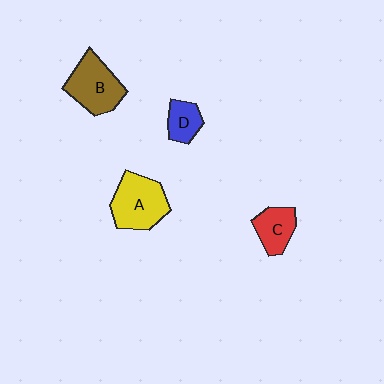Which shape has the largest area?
Shape A (yellow).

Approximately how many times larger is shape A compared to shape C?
Approximately 1.6 times.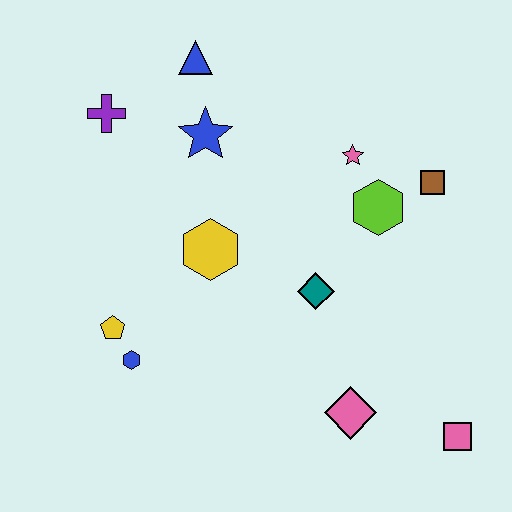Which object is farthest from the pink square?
The purple cross is farthest from the pink square.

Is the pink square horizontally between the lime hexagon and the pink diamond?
No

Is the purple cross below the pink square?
No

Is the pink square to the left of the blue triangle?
No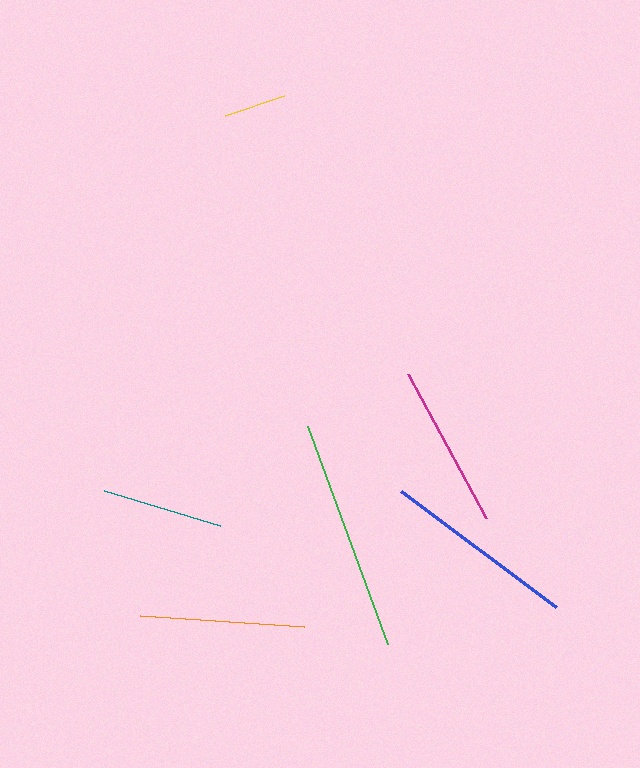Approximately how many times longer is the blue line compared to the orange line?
The blue line is approximately 1.2 times the length of the orange line.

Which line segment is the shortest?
The yellow line is the shortest at approximately 62 pixels.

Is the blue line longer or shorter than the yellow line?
The blue line is longer than the yellow line.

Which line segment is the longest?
The green line is the longest at approximately 233 pixels.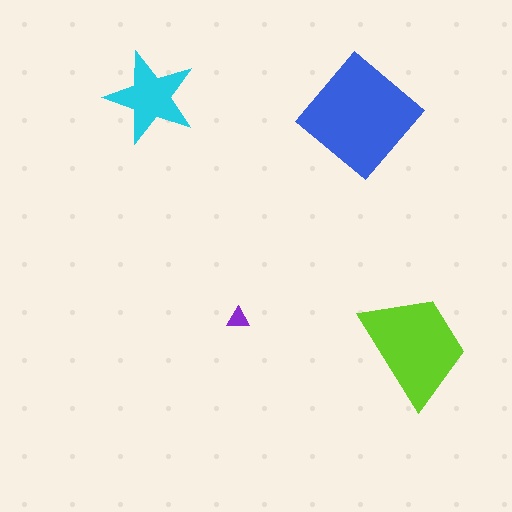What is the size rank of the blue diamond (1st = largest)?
1st.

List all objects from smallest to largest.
The purple triangle, the cyan star, the lime trapezoid, the blue diamond.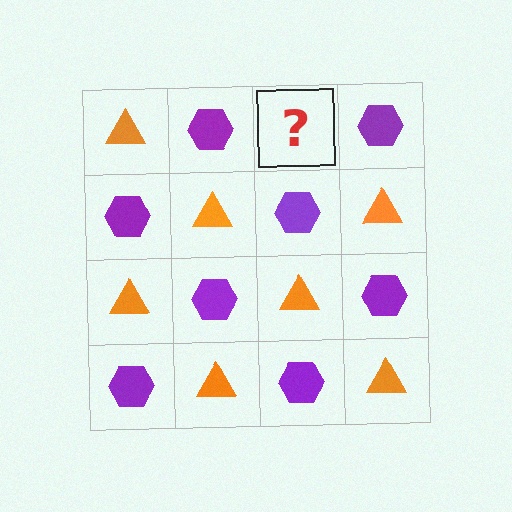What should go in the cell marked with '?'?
The missing cell should contain an orange triangle.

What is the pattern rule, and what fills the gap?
The rule is that it alternates orange triangle and purple hexagon in a checkerboard pattern. The gap should be filled with an orange triangle.